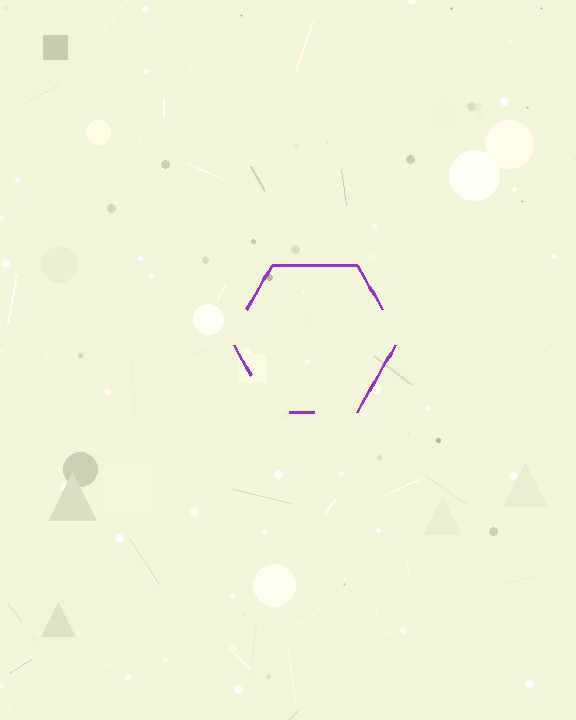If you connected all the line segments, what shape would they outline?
They would outline a hexagon.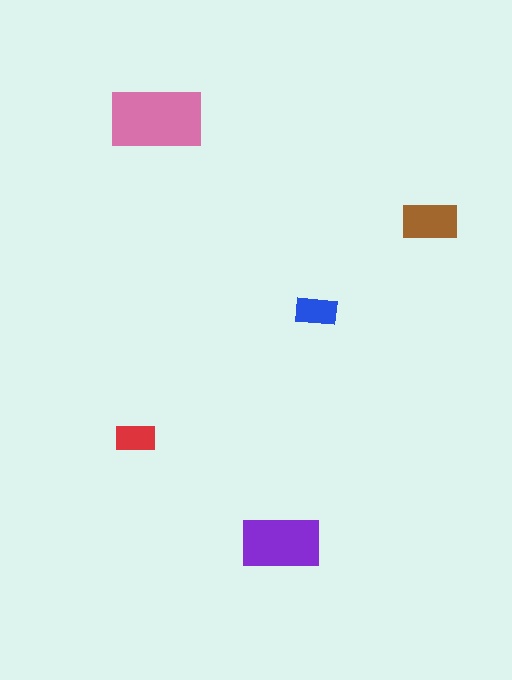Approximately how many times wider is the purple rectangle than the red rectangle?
About 2 times wider.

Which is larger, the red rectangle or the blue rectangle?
The blue one.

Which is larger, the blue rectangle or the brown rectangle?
The brown one.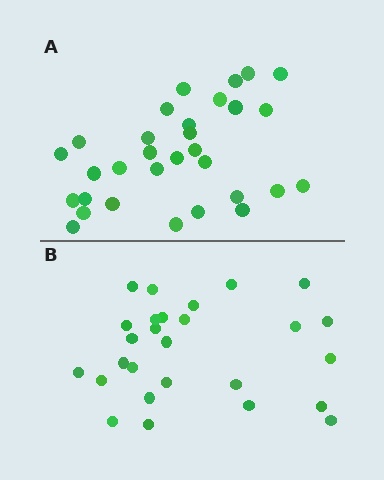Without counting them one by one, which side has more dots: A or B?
Region A (the top region) has more dots.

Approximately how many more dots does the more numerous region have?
Region A has about 4 more dots than region B.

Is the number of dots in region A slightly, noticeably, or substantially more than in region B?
Region A has only slightly more — the two regions are fairly close. The ratio is roughly 1.1 to 1.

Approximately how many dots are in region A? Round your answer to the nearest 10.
About 30 dots. (The exact count is 31, which rounds to 30.)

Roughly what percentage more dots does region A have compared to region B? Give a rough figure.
About 15% more.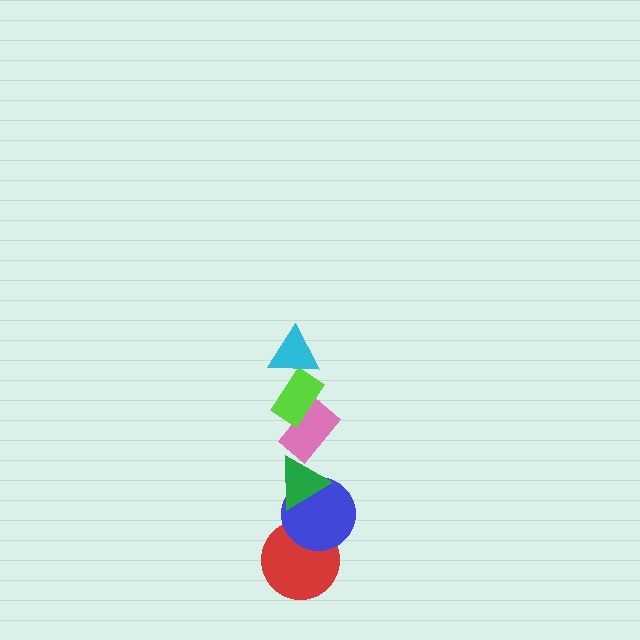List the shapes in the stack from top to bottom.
From top to bottom: the cyan triangle, the lime rectangle, the pink rectangle, the green triangle, the blue circle, the red circle.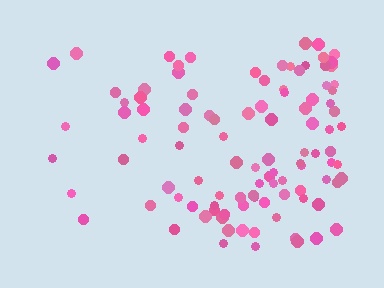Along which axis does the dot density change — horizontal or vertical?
Horizontal.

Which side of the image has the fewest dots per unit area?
The left.